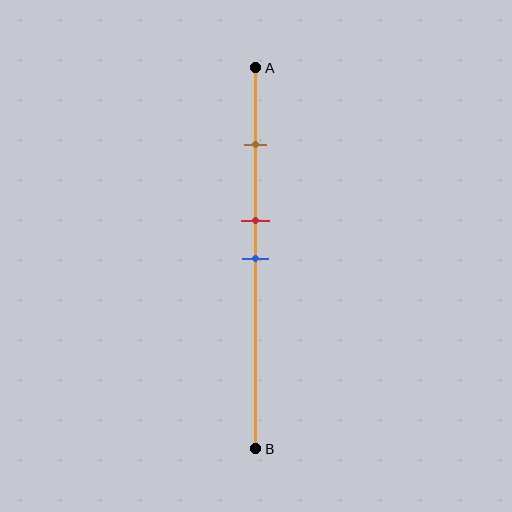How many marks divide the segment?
There are 3 marks dividing the segment.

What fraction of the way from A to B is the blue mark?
The blue mark is approximately 50% (0.5) of the way from A to B.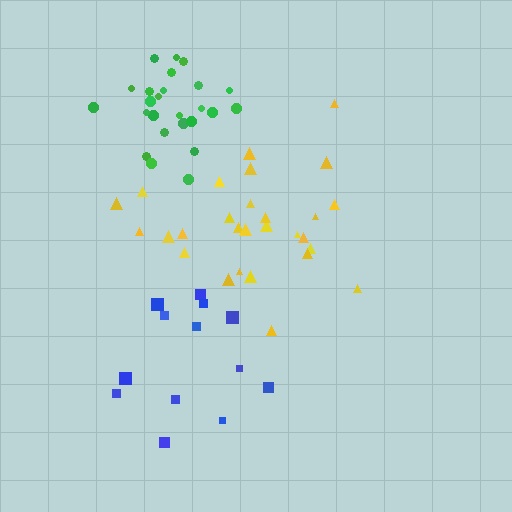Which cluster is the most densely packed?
Green.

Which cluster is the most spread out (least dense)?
Blue.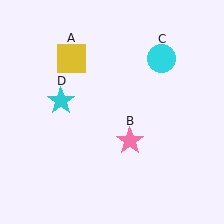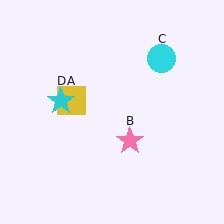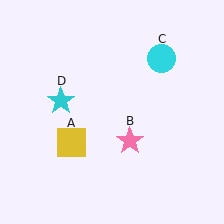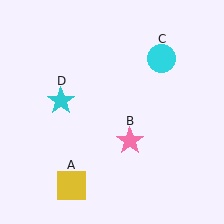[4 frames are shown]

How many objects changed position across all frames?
1 object changed position: yellow square (object A).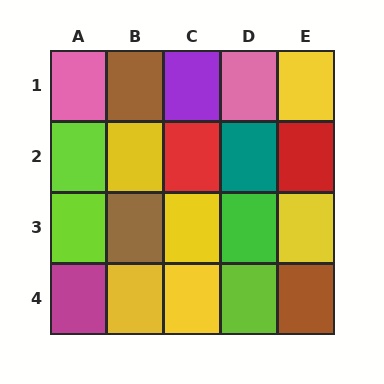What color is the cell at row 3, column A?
Lime.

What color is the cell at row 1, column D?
Pink.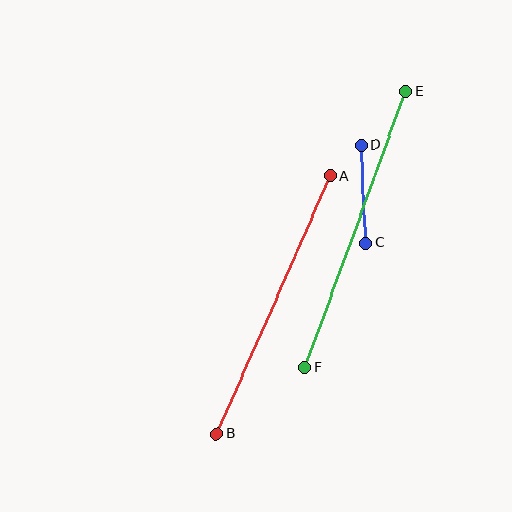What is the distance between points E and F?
The distance is approximately 294 pixels.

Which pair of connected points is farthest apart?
Points E and F are farthest apart.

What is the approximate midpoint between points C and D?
The midpoint is at approximately (363, 194) pixels.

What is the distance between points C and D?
The distance is approximately 98 pixels.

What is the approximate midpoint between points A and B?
The midpoint is at approximately (274, 305) pixels.